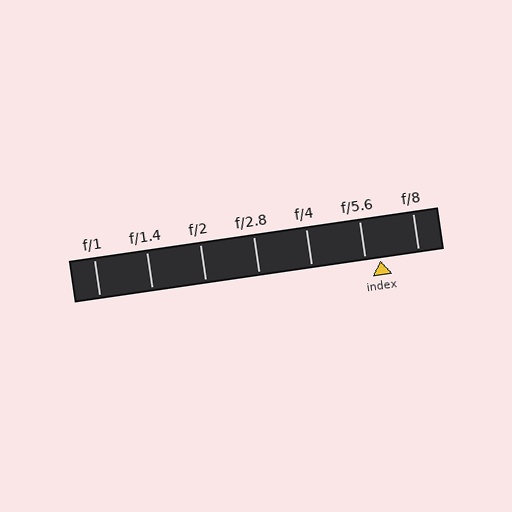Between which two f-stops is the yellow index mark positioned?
The index mark is between f/5.6 and f/8.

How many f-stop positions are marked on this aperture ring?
There are 7 f-stop positions marked.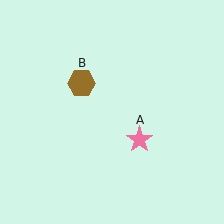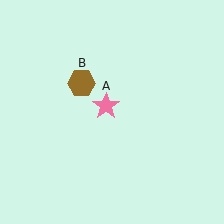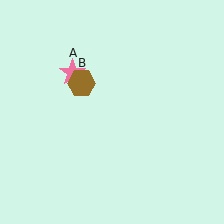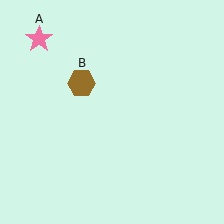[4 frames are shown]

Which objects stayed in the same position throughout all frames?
Brown hexagon (object B) remained stationary.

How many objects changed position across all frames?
1 object changed position: pink star (object A).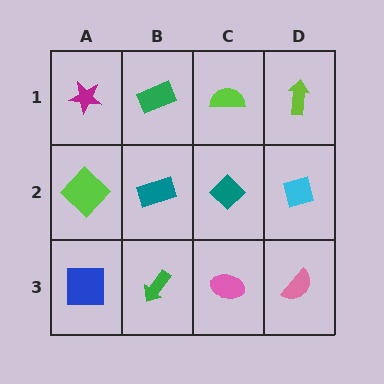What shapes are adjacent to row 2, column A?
A magenta star (row 1, column A), a blue square (row 3, column A), a teal rectangle (row 2, column B).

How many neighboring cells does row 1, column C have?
3.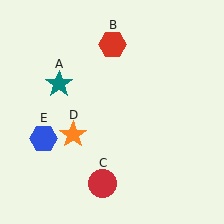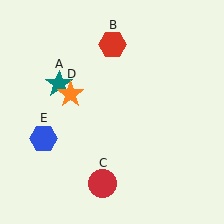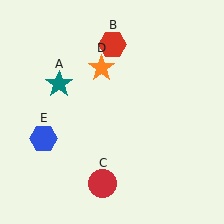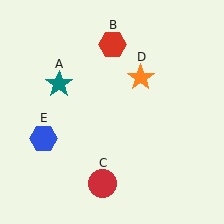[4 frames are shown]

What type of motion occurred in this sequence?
The orange star (object D) rotated clockwise around the center of the scene.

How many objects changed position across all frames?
1 object changed position: orange star (object D).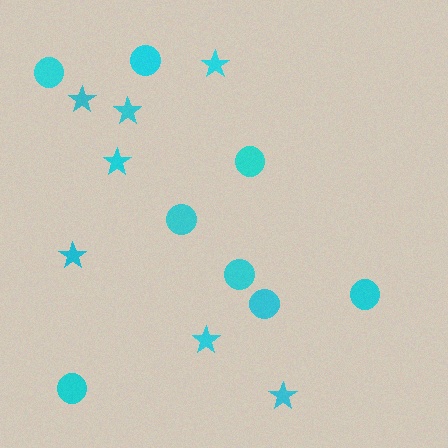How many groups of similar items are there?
There are 2 groups: one group of stars (7) and one group of circles (8).